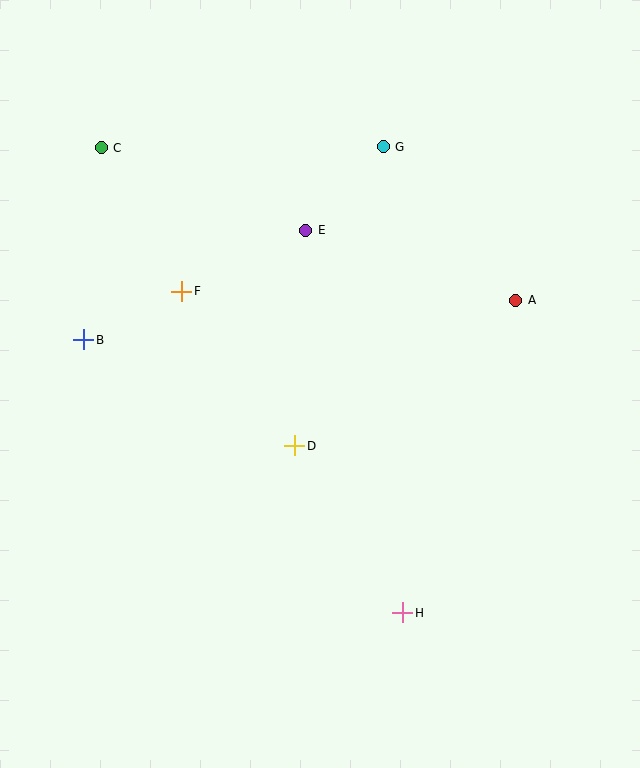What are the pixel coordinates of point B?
Point B is at (84, 340).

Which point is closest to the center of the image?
Point D at (295, 446) is closest to the center.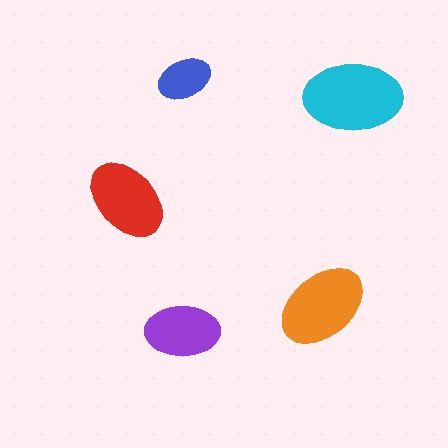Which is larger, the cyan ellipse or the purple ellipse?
The cyan one.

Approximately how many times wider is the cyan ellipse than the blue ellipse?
About 2 times wider.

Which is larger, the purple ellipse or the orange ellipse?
The orange one.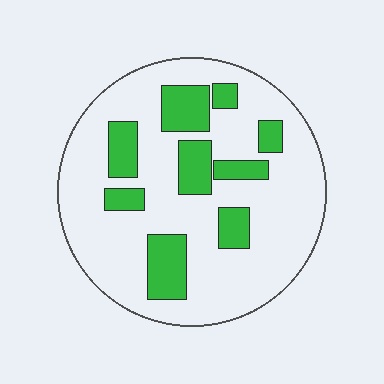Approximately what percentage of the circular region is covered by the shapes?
Approximately 25%.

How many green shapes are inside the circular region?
9.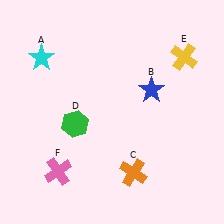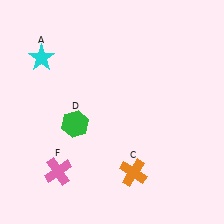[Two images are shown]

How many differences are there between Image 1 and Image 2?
There are 2 differences between the two images.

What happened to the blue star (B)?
The blue star (B) was removed in Image 2. It was in the top-right area of Image 1.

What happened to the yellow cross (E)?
The yellow cross (E) was removed in Image 2. It was in the top-right area of Image 1.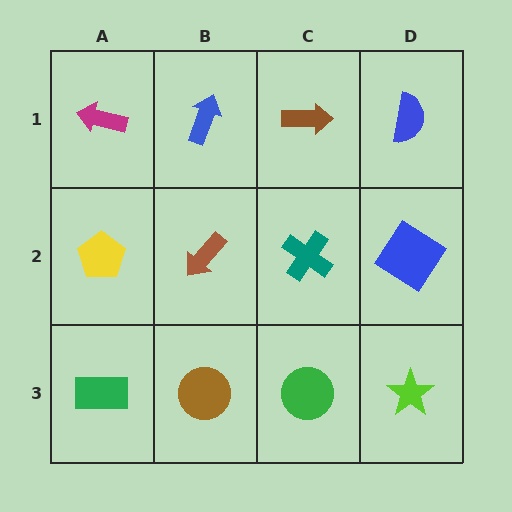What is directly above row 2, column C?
A brown arrow.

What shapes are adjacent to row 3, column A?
A yellow pentagon (row 2, column A), a brown circle (row 3, column B).